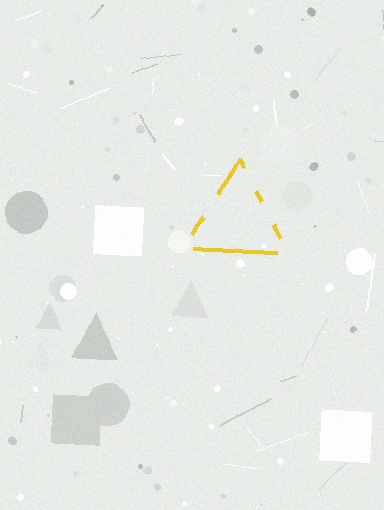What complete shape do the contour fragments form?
The contour fragments form a triangle.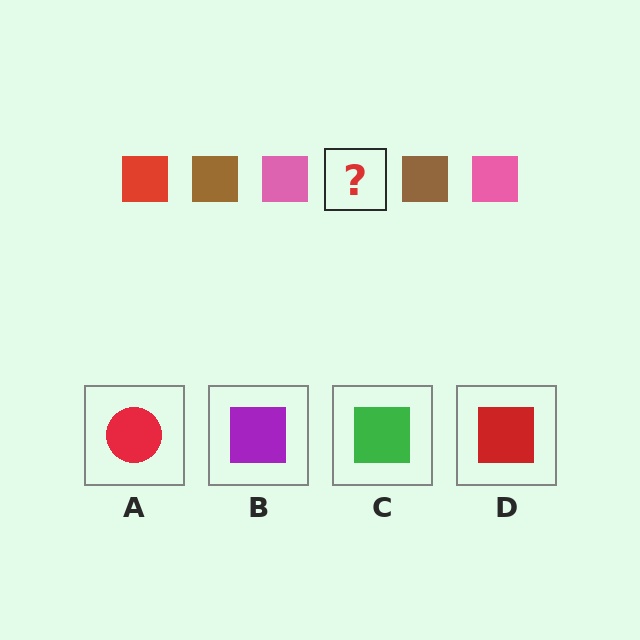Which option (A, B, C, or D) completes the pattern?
D.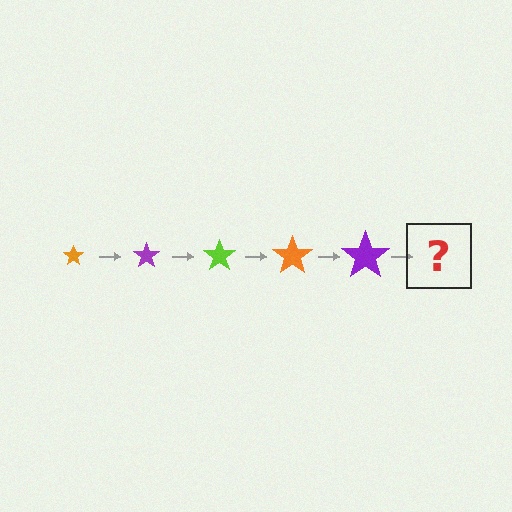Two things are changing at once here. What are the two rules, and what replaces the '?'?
The two rules are that the star grows larger each step and the color cycles through orange, purple, and lime. The '?' should be a lime star, larger than the previous one.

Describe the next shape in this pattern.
It should be a lime star, larger than the previous one.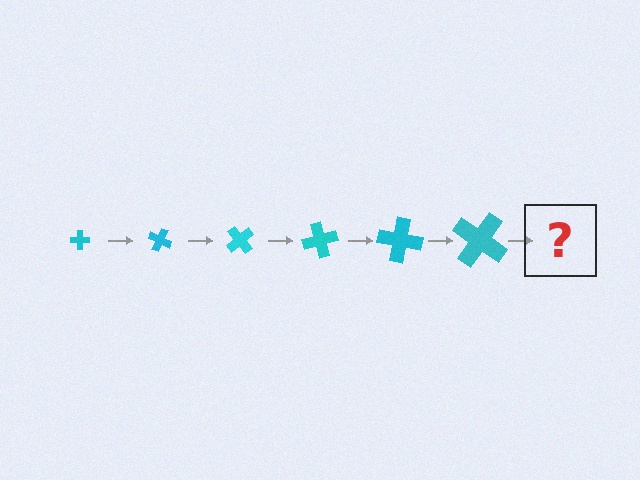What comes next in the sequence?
The next element should be a cross, larger than the previous one and rotated 150 degrees from the start.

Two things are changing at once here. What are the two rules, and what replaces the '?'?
The two rules are that the cross grows larger each step and it rotates 25 degrees each step. The '?' should be a cross, larger than the previous one and rotated 150 degrees from the start.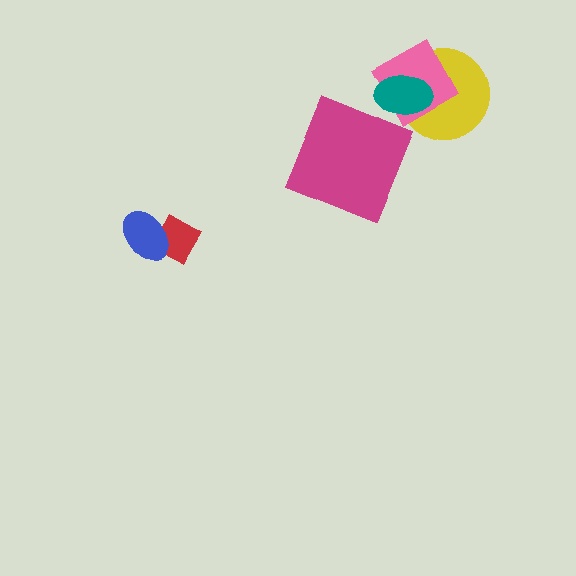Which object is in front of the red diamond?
The blue ellipse is in front of the red diamond.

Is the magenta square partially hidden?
No, no other shape covers it.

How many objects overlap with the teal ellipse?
2 objects overlap with the teal ellipse.